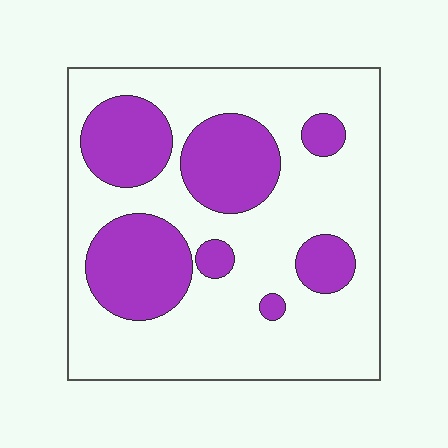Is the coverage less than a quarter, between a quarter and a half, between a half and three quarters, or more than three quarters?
Between a quarter and a half.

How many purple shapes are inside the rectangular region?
7.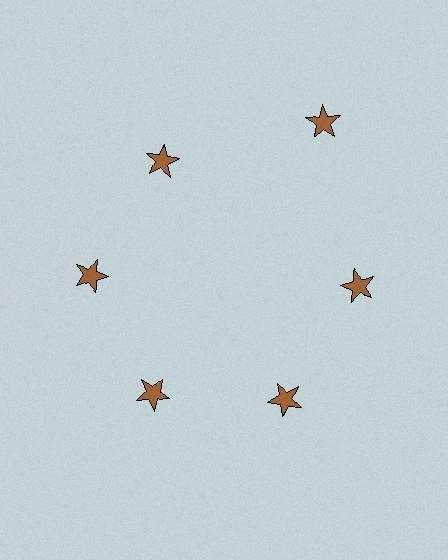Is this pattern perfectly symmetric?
No. The 6 brown stars are arranged in a ring, but one element near the 1 o'clock position is pushed outward from the center, breaking the 6-fold rotational symmetry.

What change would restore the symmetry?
The symmetry would be restored by moving it inward, back onto the ring so that all 6 stars sit at equal angles and equal distance from the center.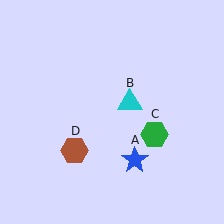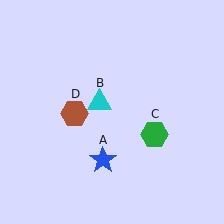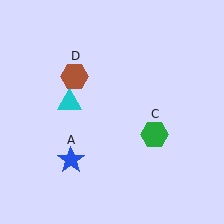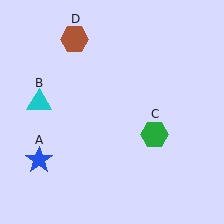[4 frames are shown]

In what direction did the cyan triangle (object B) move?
The cyan triangle (object B) moved left.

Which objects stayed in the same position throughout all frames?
Green hexagon (object C) remained stationary.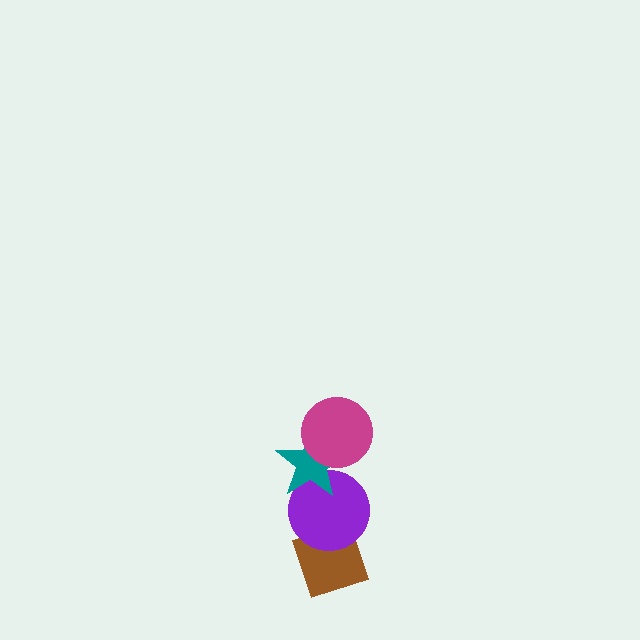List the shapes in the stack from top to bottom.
From top to bottom: the magenta circle, the teal star, the purple circle, the brown diamond.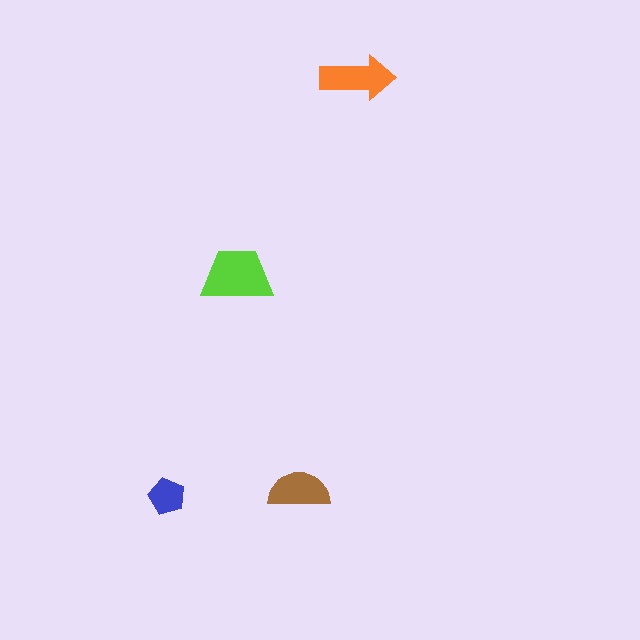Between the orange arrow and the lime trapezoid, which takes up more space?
The lime trapezoid.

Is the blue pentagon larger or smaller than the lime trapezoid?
Smaller.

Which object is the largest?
The lime trapezoid.